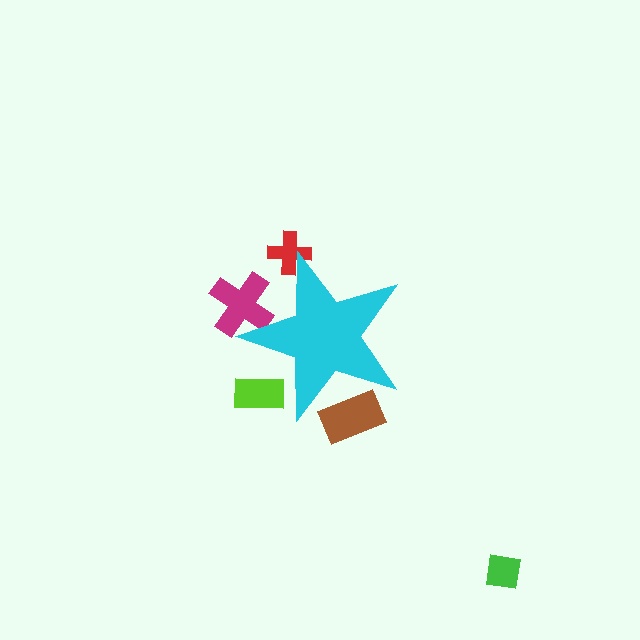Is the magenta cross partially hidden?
Yes, the magenta cross is partially hidden behind the cyan star.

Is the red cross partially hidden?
Yes, the red cross is partially hidden behind the cyan star.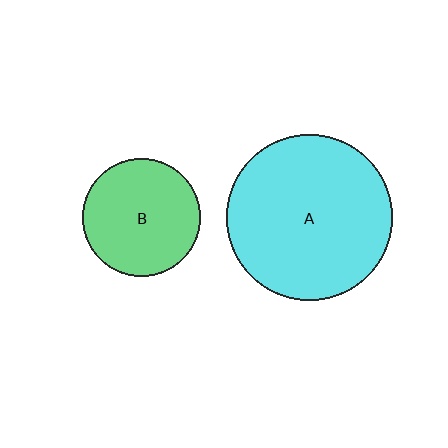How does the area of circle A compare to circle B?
Approximately 2.0 times.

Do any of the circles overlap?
No, none of the circles overlap.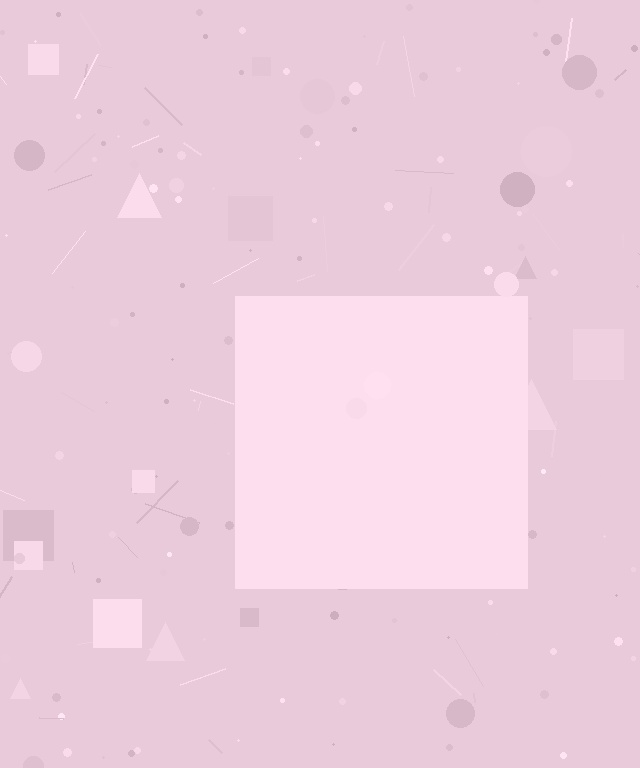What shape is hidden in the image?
A square is hidden in the image.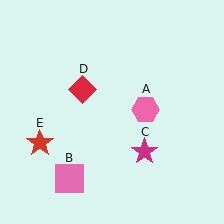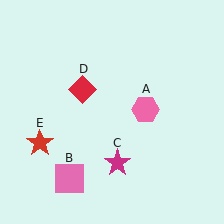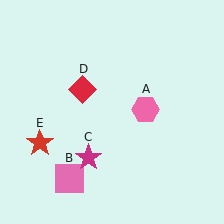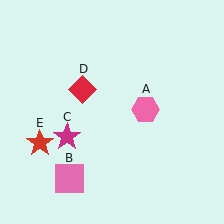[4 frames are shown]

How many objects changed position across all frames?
1 object changed position: magenta star (object C).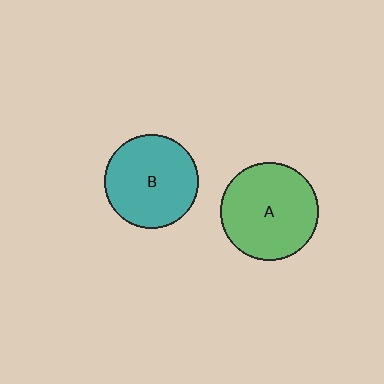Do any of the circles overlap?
No, none of the circles overlap.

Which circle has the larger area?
Circle A (green).